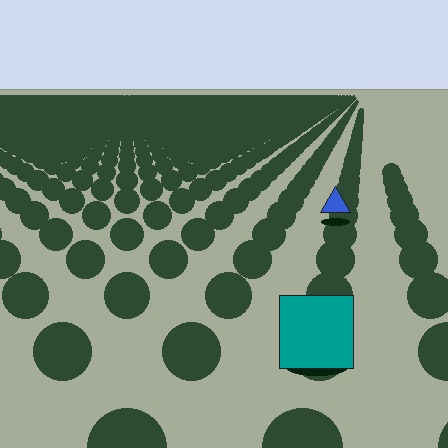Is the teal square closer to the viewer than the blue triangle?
Yes. The teal square is closer — you can tell from the texture gradient: the ground texture is coarser near it.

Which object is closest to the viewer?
The teal square is closest. The texture marks near it are larger and more spread out.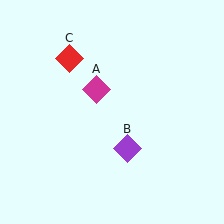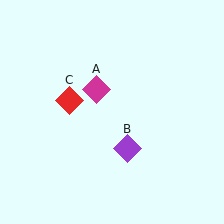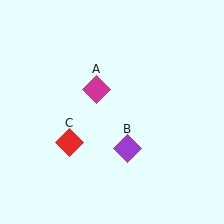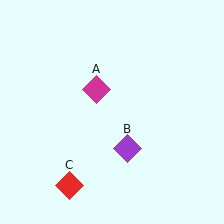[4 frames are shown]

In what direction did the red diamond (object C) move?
The red diamond (object C) moved down.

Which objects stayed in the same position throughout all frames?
Magenta diamond (object A) and purple diamond (object B) remained stationary.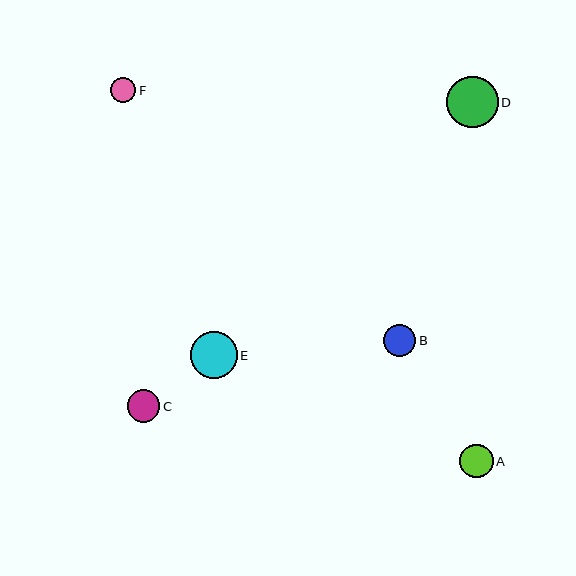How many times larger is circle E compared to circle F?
Circle E is approximately 1.9 times the size of circle F.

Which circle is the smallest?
Circle F is the smallest with a size of approximately 25 pixels.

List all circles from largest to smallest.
From largest to smallest: D, E, A, C, B, F.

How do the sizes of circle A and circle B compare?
Circle A and circle B are approximately the same size.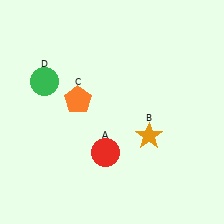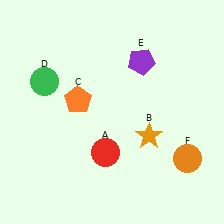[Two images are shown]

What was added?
A purple pentagon (E), an orange circle (F) were added in Image 2.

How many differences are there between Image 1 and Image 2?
There are 2 differences between the two images.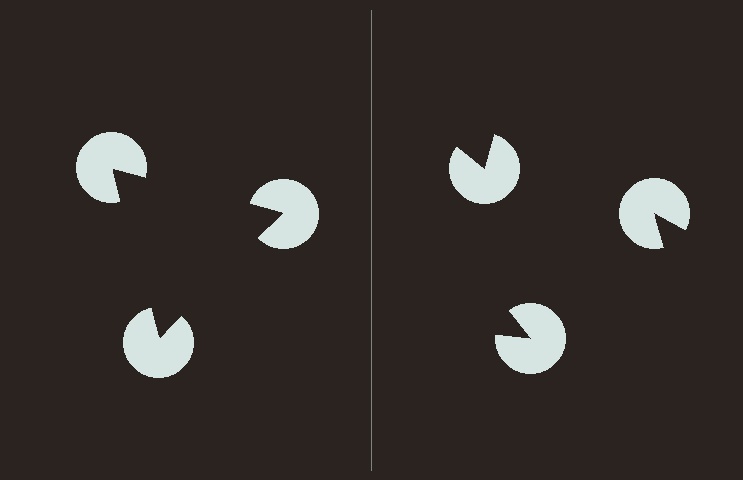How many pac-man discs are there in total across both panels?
6 — 3 on each side.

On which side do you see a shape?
An illusory triangle appears on the left side. On the right side the wedge cuts are rotated, so no coherent shape forms.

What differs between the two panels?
The pac-man discs are positioned identically on both sides; only the wedge orientations differ. On the left they align to a triangle; on the right they are misaligned.